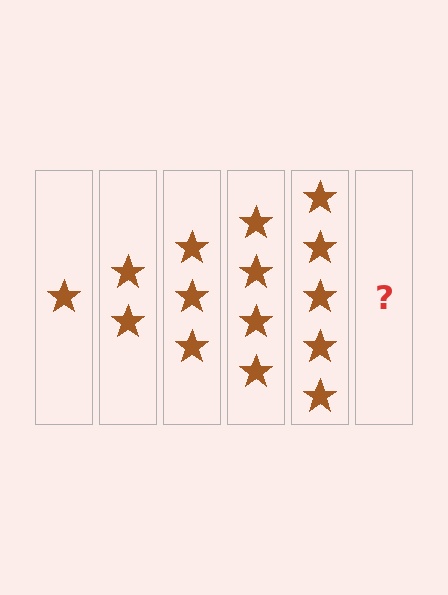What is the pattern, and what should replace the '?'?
The pattern is that each step adds one more star. The '?' should be 6 stars.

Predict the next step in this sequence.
The next step is 6 stars.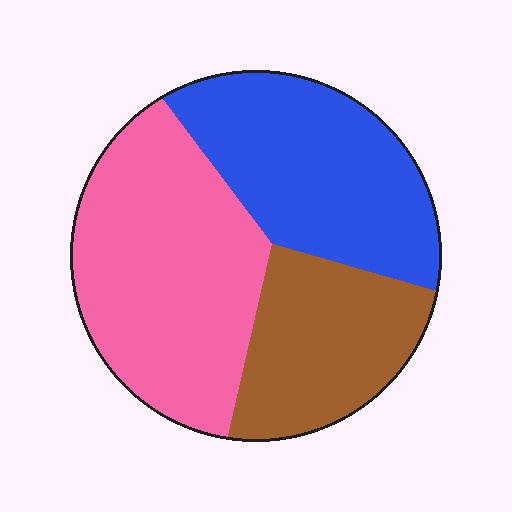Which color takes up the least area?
Brown, at roughly 25%.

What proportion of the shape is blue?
Blue takes up about one third (1/3) of the shape.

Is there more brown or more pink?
Pink.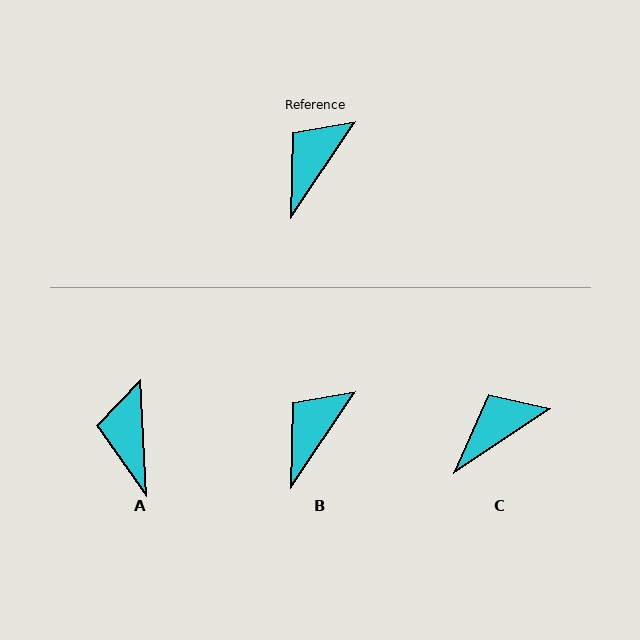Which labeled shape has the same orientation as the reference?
B.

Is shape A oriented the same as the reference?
No, it is off by about 37 degrees.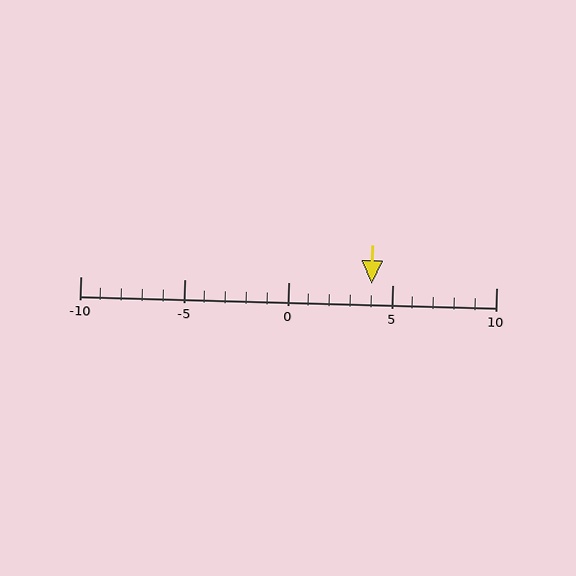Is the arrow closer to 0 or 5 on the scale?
The arrow is closer to 5.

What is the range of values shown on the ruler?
The ruler shows values from -10 to 10.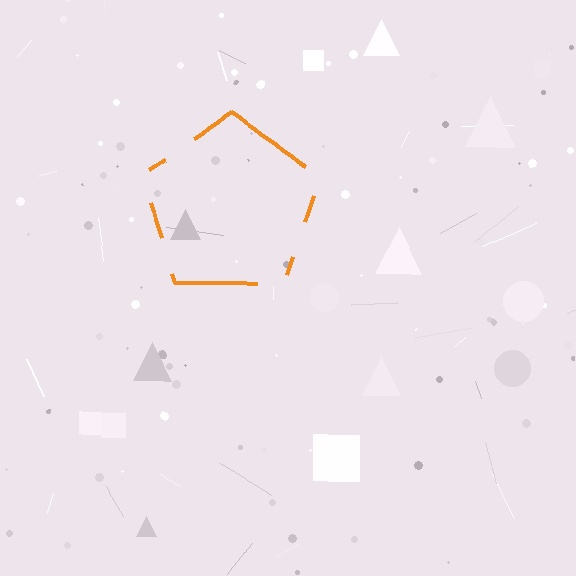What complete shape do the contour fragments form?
The contour fragments form a pentagon.